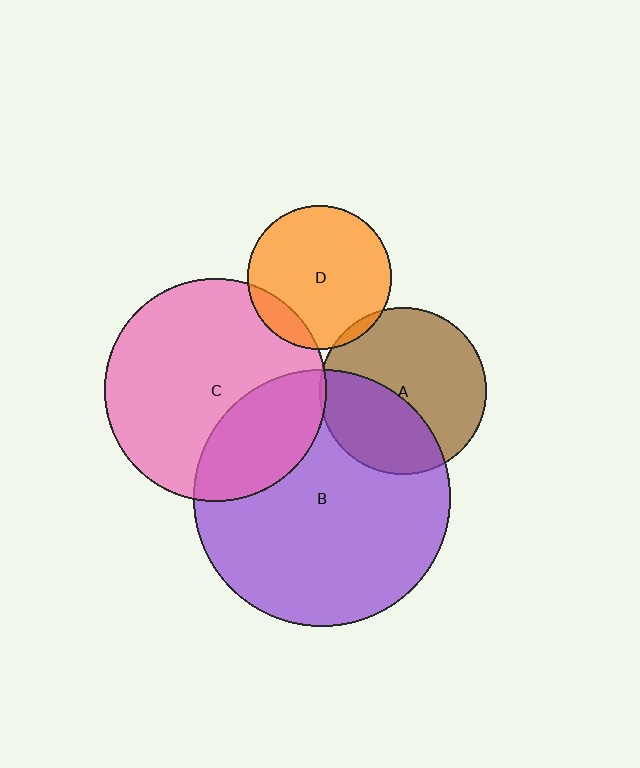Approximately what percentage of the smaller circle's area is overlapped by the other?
Approximately 10%.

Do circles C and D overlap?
Yes.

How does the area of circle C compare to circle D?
Approximately 2.4 times.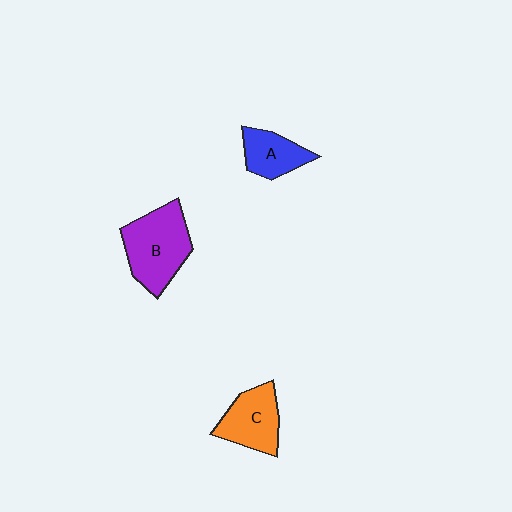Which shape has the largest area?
Shape B (purple).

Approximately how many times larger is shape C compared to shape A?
Approximately 1.3 times.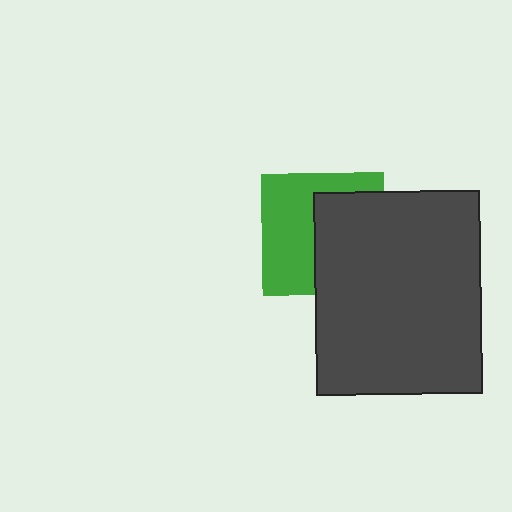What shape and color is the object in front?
The object in front is a dark gray rectangle.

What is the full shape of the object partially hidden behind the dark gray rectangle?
The partially hidden object is a green square.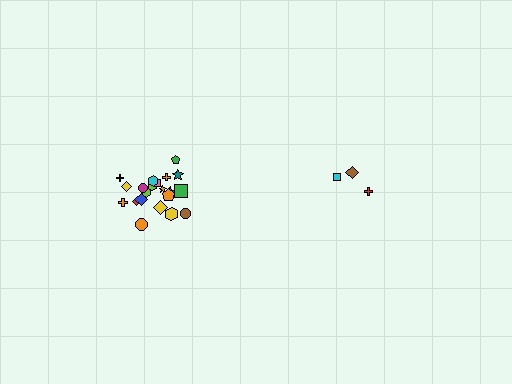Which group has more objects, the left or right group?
The left group.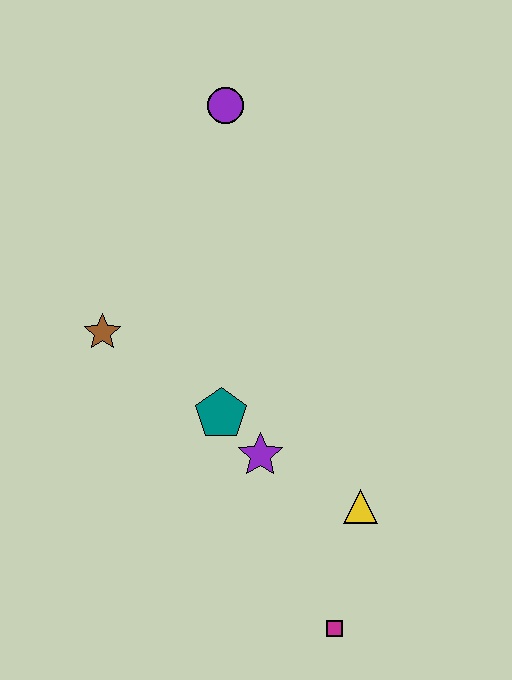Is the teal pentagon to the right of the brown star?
Yes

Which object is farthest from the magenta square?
The purple circle is farthest from the magenta square.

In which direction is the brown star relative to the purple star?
The brown star is to the left of the purple star.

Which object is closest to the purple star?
The teal pentagon is closest to the purple star.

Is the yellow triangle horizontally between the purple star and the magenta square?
No